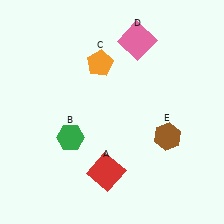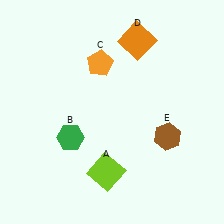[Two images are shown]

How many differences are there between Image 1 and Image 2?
There are 2 differences between the two images.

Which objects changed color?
A changed from red to lime. D changed from pink to orange.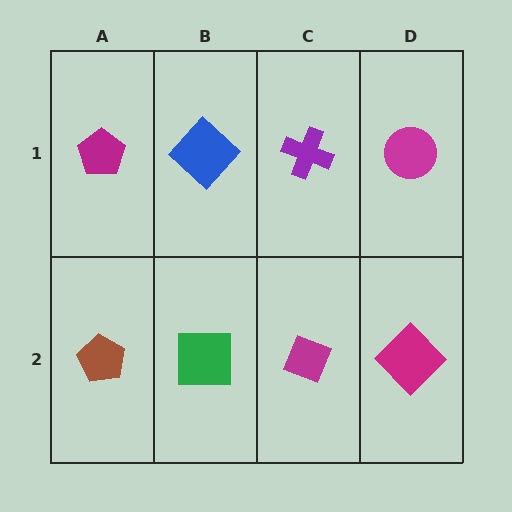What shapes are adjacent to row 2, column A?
A magenta pentagon (row 1, column A), a green square (row 2, column B).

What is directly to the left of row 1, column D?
A purple cross.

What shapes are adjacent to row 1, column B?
A green square (row 2, column B), a magenta pentagon (row 1, column A), a purple cross (row 1, column C).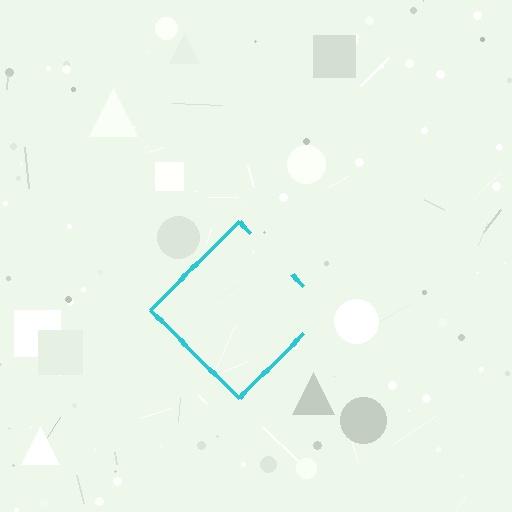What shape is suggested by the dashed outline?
The dashed outline suggests a diamond.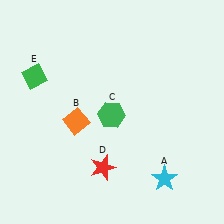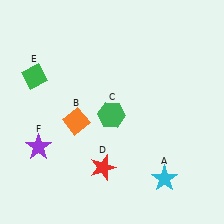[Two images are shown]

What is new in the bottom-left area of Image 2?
A purple star (F) was added in the bottom-left area of Image 2.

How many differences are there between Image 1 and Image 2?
There is 1 difference between the two images.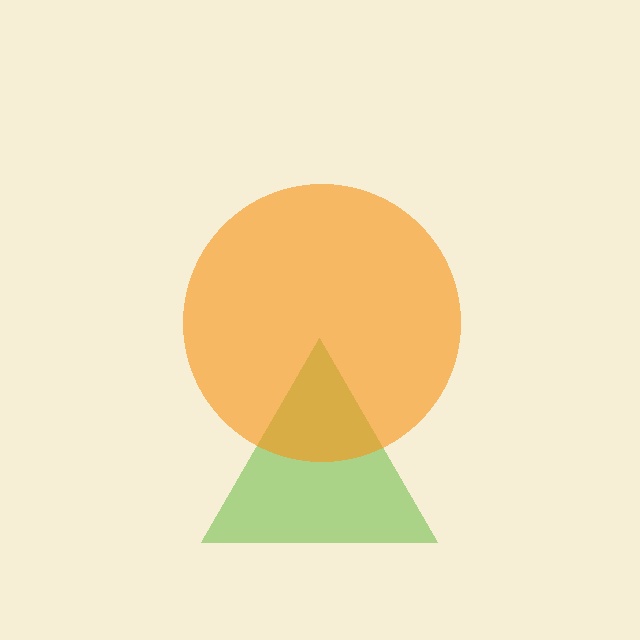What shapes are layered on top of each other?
The layered shapes are: a lime triangle, an orange circle.